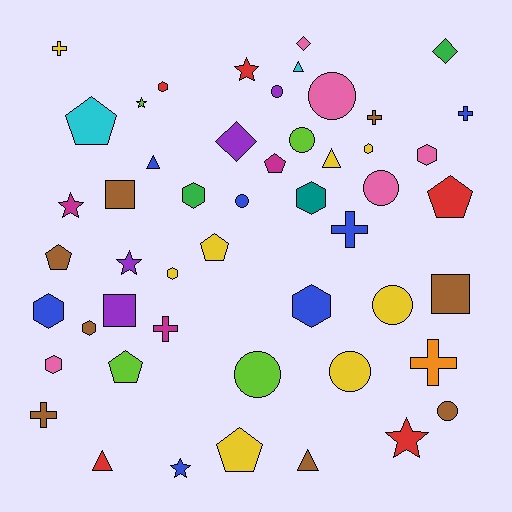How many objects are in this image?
There are 50 objects.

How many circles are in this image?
There are 9 circles.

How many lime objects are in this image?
There are 4 lime objects.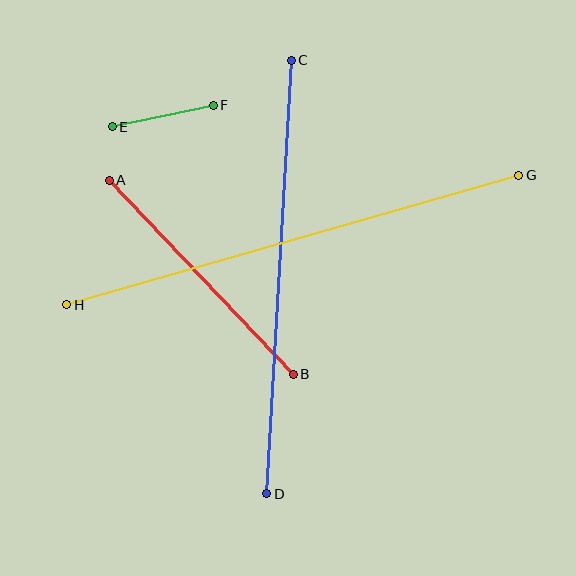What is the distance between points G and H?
The distance is approximately 470 pixels.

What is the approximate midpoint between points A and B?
The midpoint is at approximately (201, 277) pixels.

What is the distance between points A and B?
The distance is approximately 268 pixels.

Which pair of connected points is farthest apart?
Points G and H are farthest apart.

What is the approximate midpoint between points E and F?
The midpoint is at approximately (163, 116) pixels.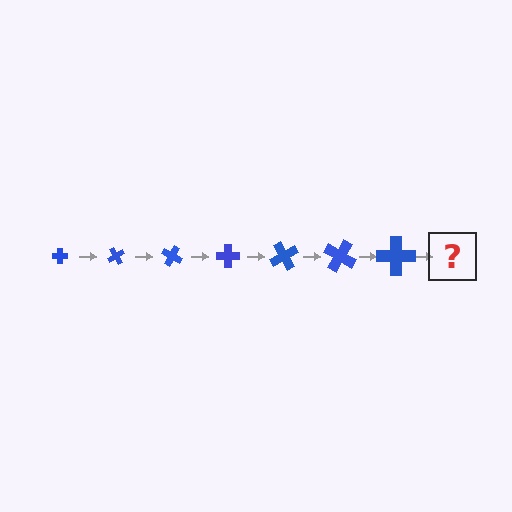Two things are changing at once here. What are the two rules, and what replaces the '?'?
The two rules are that the cross grows larger each step and it rotates 60 degrees each step. The '?' should be a cross, larger than the previous one and rotated 420 degrees from the start.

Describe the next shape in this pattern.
It should be a cross, larger than the previous one and rotated 420 degrees from the start.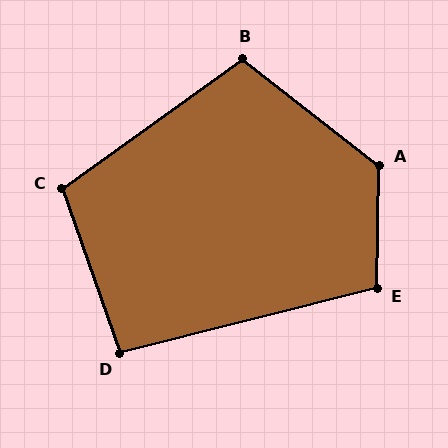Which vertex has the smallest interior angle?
D, at approximately 95 degrees.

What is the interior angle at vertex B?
Approximately 106 degrees (obtuse).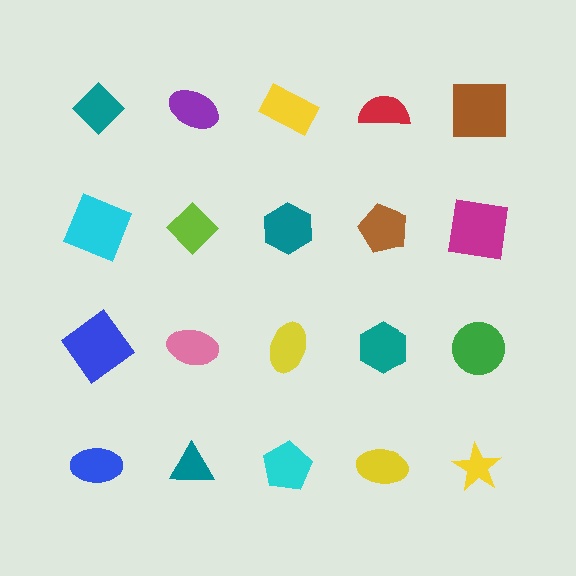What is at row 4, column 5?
A yellow star.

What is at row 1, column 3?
A yellow rectangle.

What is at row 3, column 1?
A blue diamond.